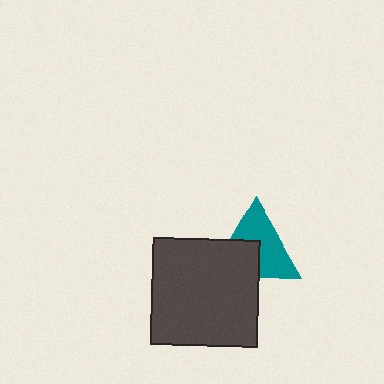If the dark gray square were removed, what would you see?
You would see the complete teal triangle.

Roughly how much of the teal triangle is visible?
About half of it is visible (roughly 59%).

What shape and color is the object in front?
The object in front is a dark gray square.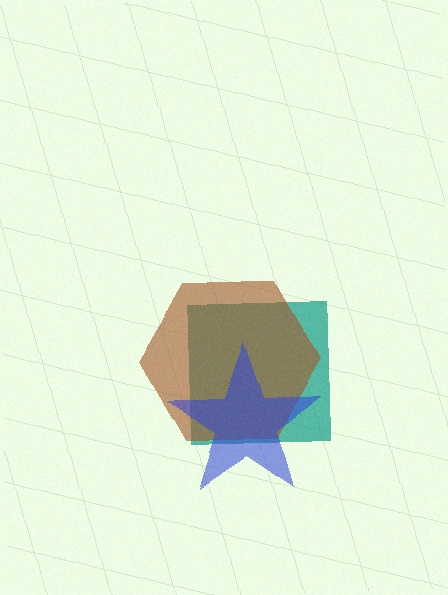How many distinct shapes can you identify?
There are 3 distinct shapes: a teal square, a brown hexagon, a blue star.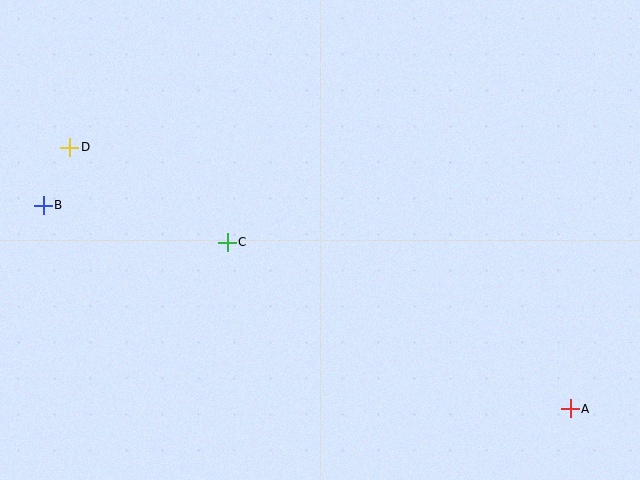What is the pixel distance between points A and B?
The distance between A and B is 565 pixels.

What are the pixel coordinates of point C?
Point C is at (227, 242).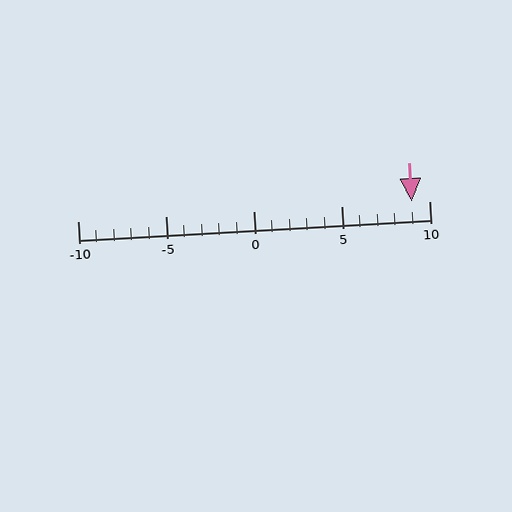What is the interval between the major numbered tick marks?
The major tick marks are spaced 5 units apart.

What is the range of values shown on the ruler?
The ruler shows values from -10 to 10.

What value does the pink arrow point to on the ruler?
The pink arrow points to approximately 9.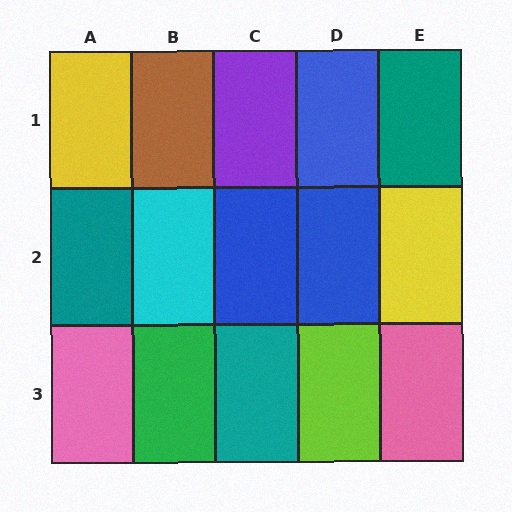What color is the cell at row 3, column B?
Green.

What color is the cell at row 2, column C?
Blue.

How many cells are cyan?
1 cell is cyan.